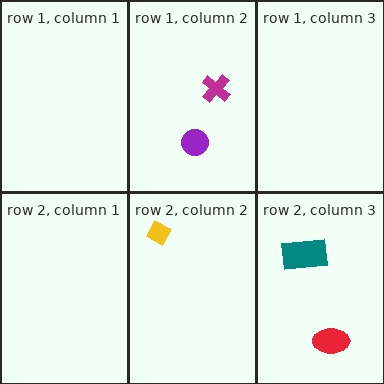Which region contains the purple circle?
The row 1, column 2 region.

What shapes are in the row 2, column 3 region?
The red ellipse, the teal rectangle.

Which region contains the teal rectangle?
The row 2, column 3 region.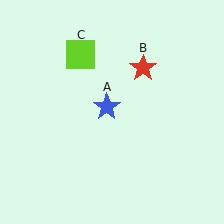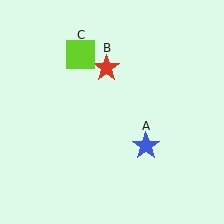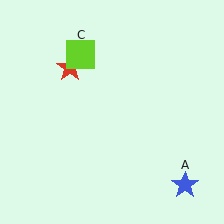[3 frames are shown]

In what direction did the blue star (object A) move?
The blue star (object A) moved down and to the right.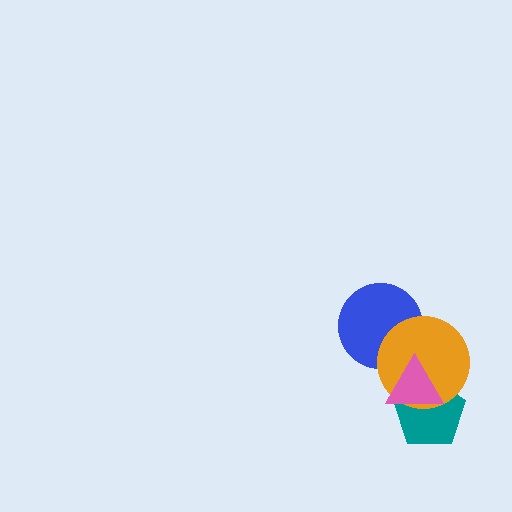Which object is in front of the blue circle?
The orange circle is in front of the blue circle.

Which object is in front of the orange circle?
The pink triangle is in front of the orange circle.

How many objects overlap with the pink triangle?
2 objects overlap with the pink triangle.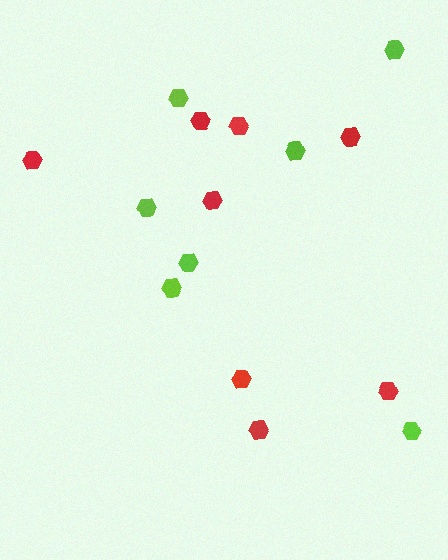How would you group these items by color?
There are 2 groups: one group of red hexagons (8) and one group of lime hexagons (7).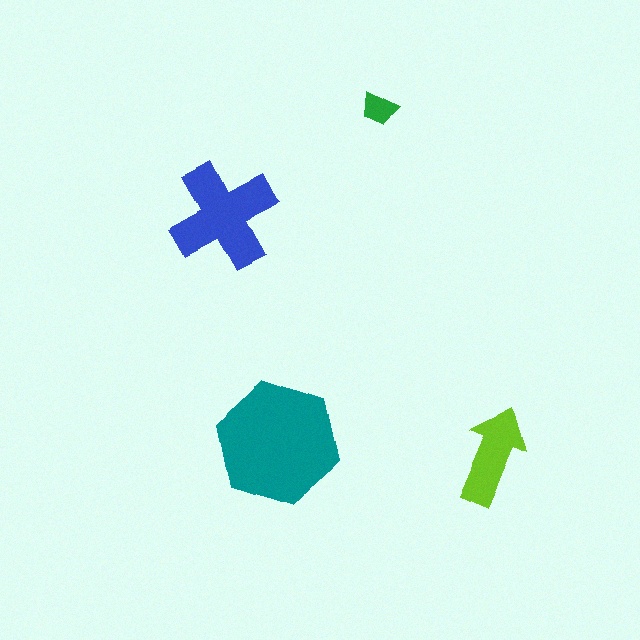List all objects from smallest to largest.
The green trapezoid, the lime arrow, the blue cross, the teal hexagon.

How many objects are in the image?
There are 4 objects in the image.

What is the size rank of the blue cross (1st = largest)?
2nd.